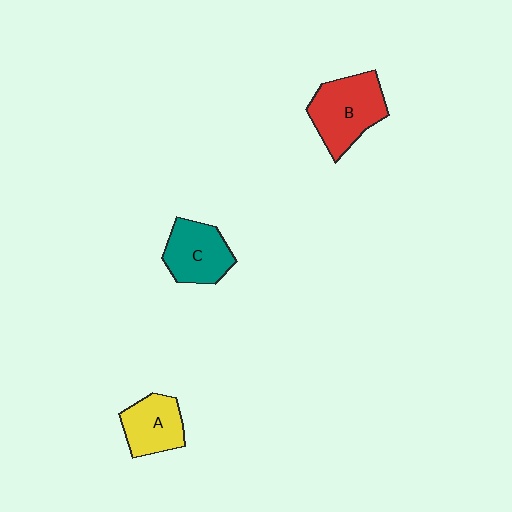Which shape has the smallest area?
Shape A (yellow).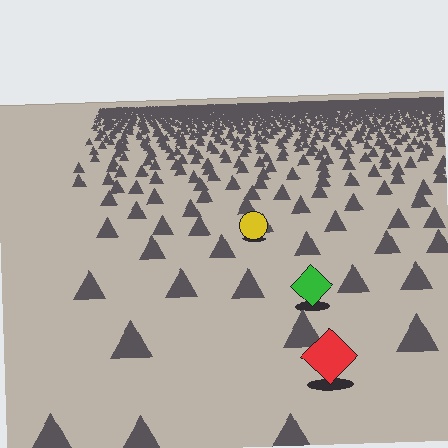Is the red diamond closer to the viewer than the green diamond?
Yes. The red diamond is closer — you can tell from the texture gradient: the ground texture is coarser near it.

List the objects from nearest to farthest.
From nearest to farthest: the red diamond, the green diamond, the yellow circle.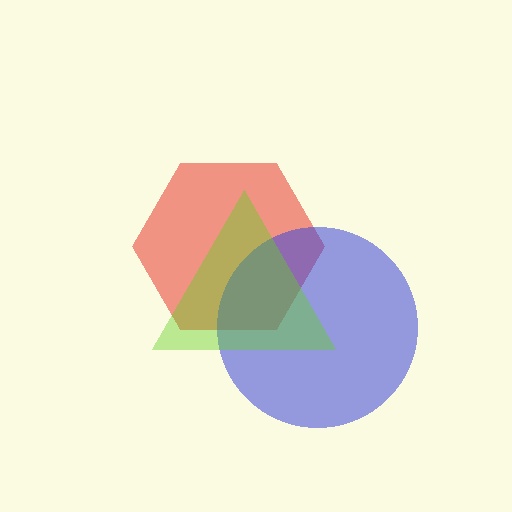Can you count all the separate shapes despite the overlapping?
Yes, there are 3 separate shapes.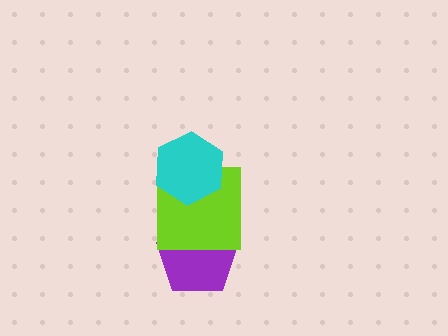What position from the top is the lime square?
The lime square is 2nd from the top.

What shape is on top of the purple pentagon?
The lime square is on top of the purple pentagon.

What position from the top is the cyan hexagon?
The cyan hexagon is 1st from the top.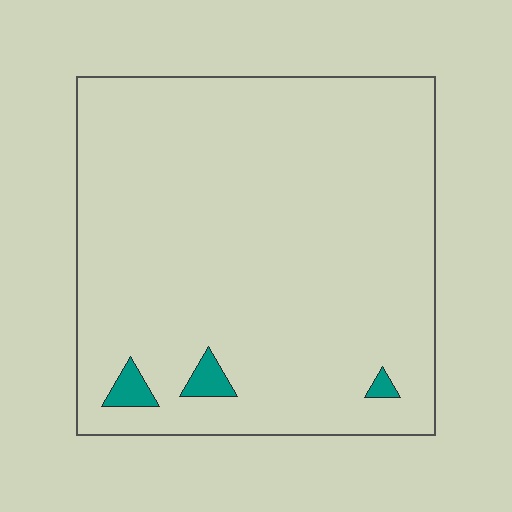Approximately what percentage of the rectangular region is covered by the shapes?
Approximately 5%.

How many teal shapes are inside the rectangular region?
3.